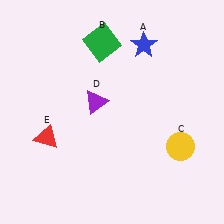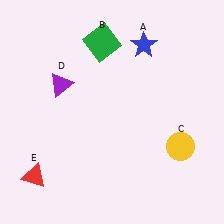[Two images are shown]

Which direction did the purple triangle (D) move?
The purple triangle (D) moved left.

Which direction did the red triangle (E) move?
The red triangle (E) moved down.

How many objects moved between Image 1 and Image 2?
2 objects moved between the two images.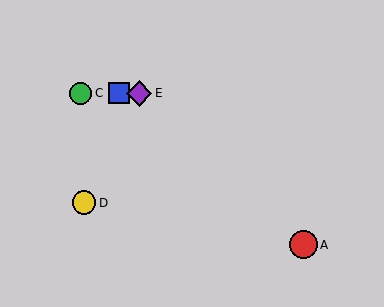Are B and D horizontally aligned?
No, B is at y≈93 and D is at y≈203.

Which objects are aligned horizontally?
Objects B, C, E are aligned horizontally.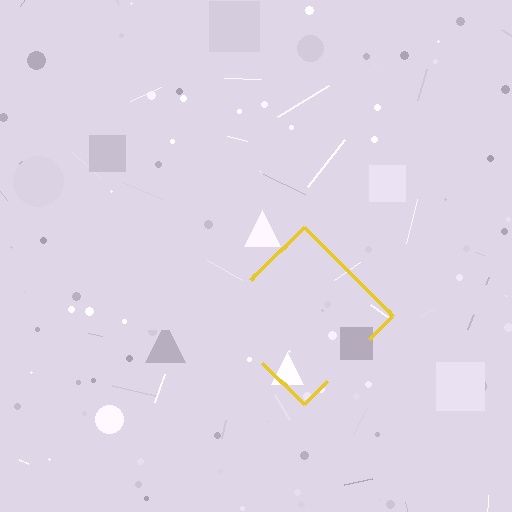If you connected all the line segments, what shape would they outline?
They would outline a diamond.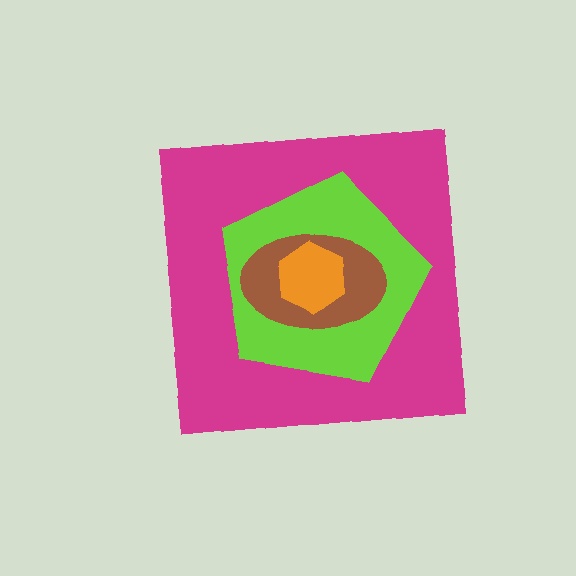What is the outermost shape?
The magenta square.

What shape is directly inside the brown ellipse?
The orange hexagon.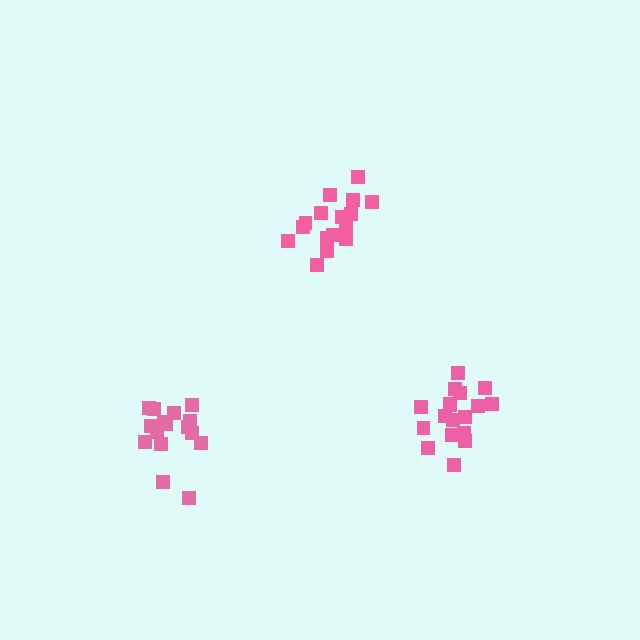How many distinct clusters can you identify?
There are 3 distinct clusters.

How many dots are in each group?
Group 1: 18 dots, Group 2: 16 dots, Group 3: 16 dots (50 total).